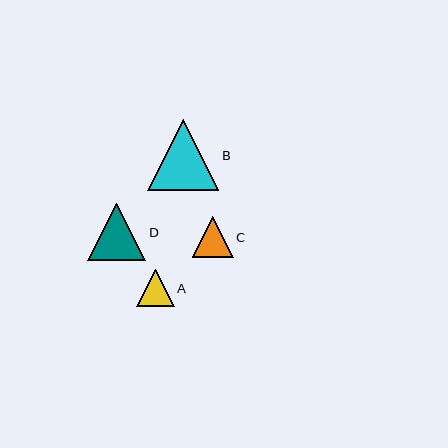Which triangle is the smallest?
Triangle A is the smallest with a size of approximately 38 pixels.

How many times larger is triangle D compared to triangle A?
Triangle D is approximately 1.5 times the size of triangle A.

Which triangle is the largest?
Triangle B is the largest with a size of approximately 71 pixels.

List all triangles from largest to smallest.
From largest to smallest: B, D, C, A.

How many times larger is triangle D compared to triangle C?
Triangle D is approximately 1.4 times the size of triangle C.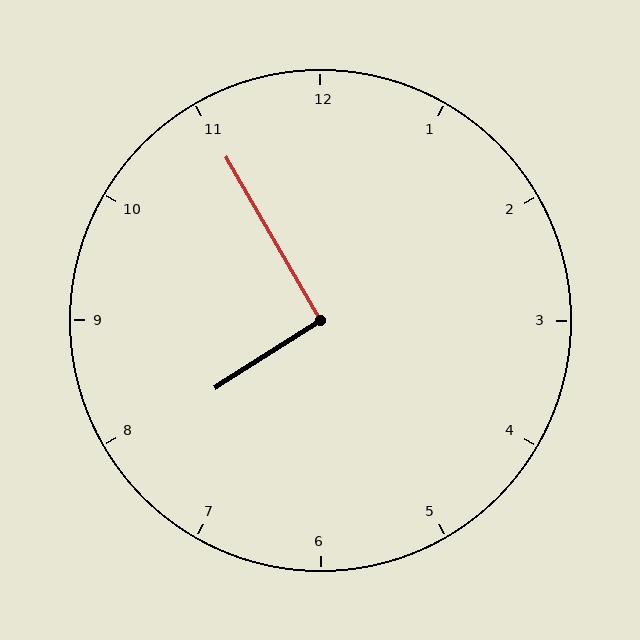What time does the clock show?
7:55.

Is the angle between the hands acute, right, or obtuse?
It is right.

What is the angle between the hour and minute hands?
Approximately 92 degrees.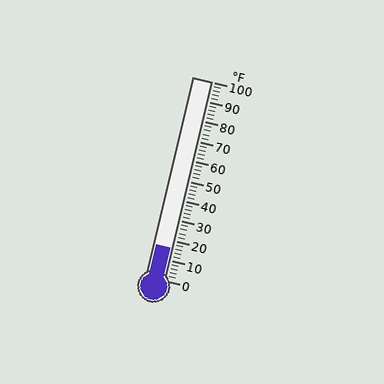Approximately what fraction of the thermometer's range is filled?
The thermometer is filled to approximately 15% of its range.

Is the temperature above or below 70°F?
The temperature is below 70°F.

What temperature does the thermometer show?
The thermometer shows approximately 16°F.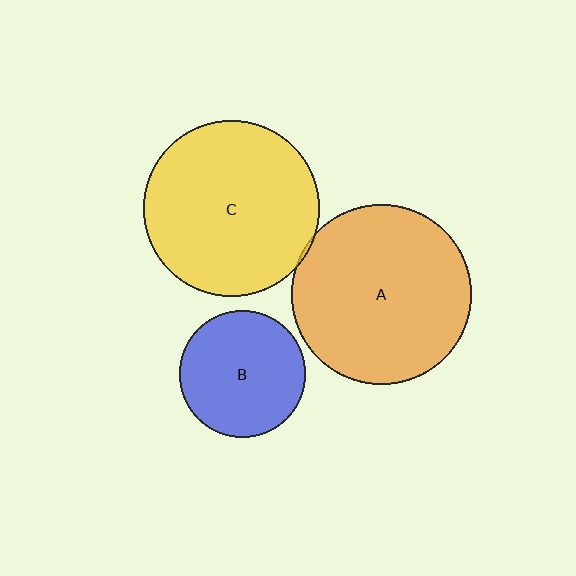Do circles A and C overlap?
Yes.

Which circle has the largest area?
Circle A (orange).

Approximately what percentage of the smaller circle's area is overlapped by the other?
Approximately 5%.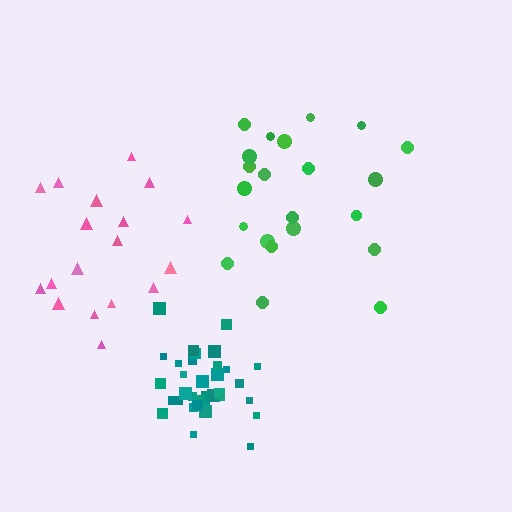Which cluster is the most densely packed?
Teal.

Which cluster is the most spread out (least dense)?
Pink.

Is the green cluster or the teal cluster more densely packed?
Teal.